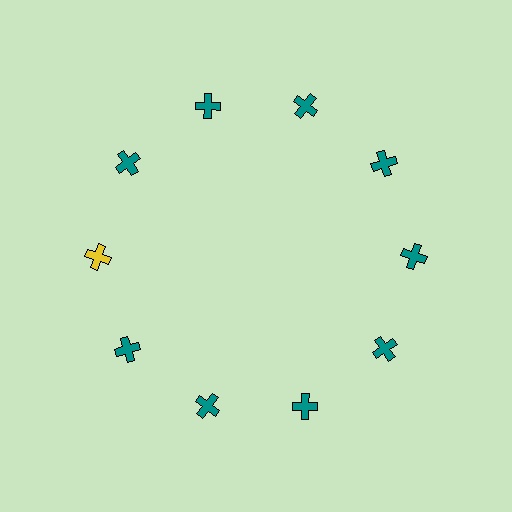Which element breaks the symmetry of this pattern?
The yellow cross at roughly the 9 o'clock position breaks the symmetry. All other shapes are teal crosses.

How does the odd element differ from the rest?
It has a different color: yellow instead of teal.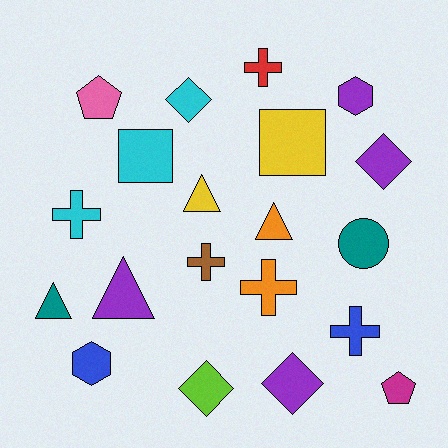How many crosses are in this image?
There are 5 crosses.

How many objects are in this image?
There are 20 objects.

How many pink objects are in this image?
There is 1 pink object.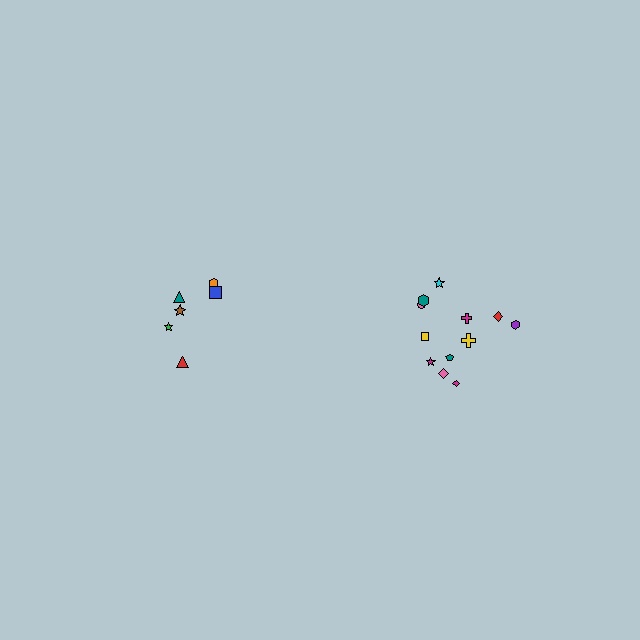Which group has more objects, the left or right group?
The right group.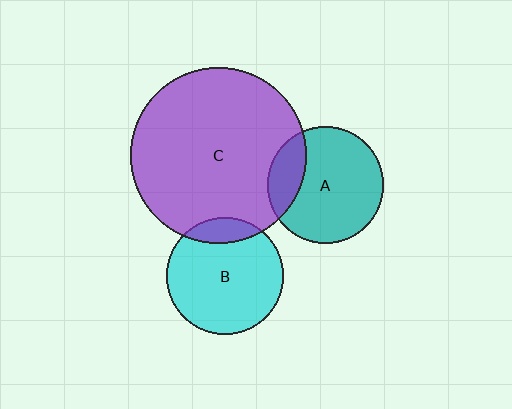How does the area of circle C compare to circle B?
Approximately 2.3 times.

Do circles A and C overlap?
Yes.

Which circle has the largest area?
Circle C (purple).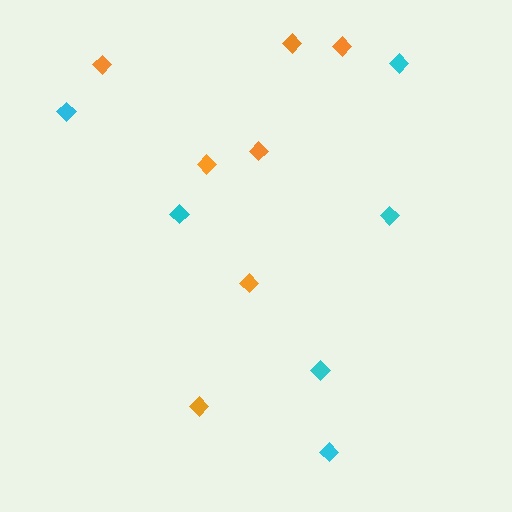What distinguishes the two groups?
There are 2 groups: one group of orange diamonds (7) and one group of cyan diamonds (6).